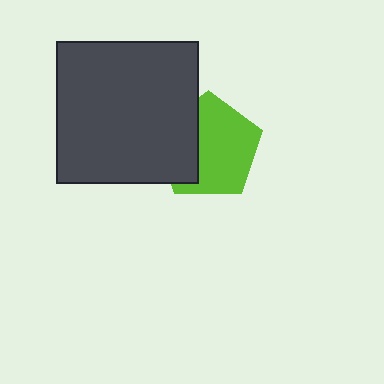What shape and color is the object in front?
The object in front is a dark gray rectangle.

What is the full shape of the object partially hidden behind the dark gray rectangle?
The partially hidden object is a lime pentagon.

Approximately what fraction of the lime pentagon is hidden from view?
Roughly 35% of the lime pentagon is hidden behind the dark gray rectangle.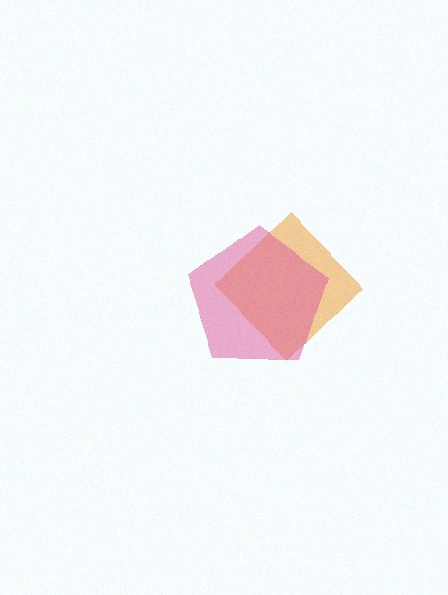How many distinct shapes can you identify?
There are 2 distinct shapes: an orange diamond, a pink pentagon.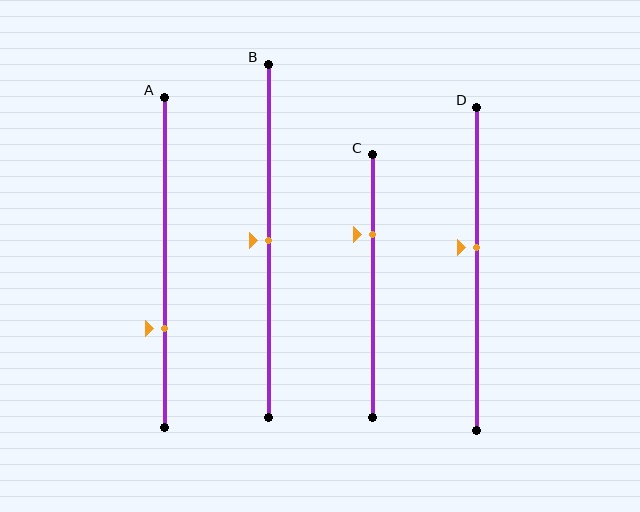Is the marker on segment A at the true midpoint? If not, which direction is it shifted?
No, the marker on segment A is shifted downward by about 20% of the segment length.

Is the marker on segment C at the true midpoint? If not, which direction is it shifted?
No, the marker on segment C is shifted upward by about 20% of the segment length.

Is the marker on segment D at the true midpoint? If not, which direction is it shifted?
No, the marker on segment D is shifted upward by about 7% of the segment length.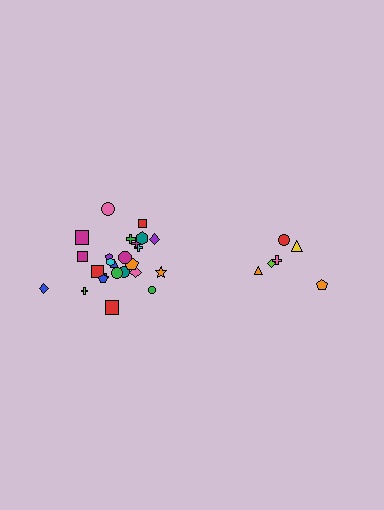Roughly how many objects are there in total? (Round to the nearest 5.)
Roughly 30 objects in total.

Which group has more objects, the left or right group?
The left group.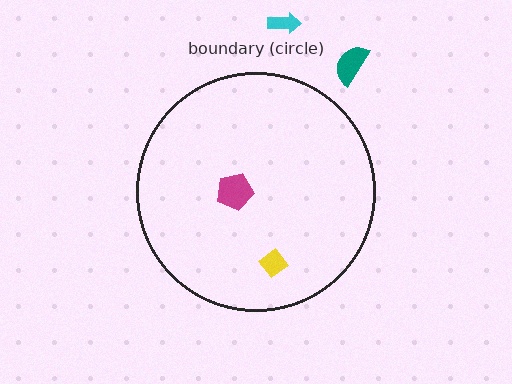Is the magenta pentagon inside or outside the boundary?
Inside.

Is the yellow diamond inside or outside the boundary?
Inside.